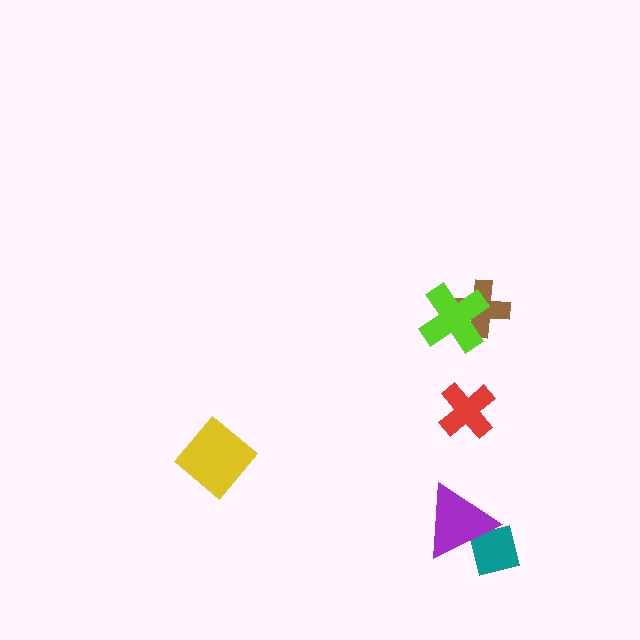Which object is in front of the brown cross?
The lime cross is in front of the brown cross.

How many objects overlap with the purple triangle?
1 object overlaps with the purple triangle.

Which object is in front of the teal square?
The purple triangle is in front of the teal square.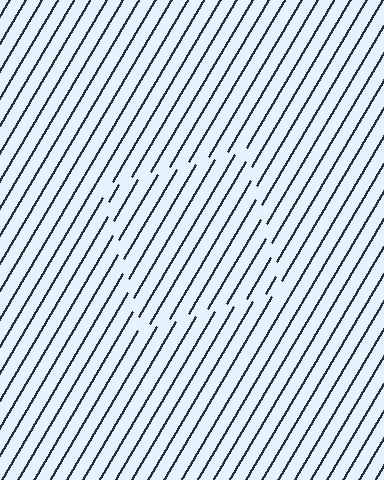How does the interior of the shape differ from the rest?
The interior of the shape contains the same grating, shifted by half a period — the contour is defined by the phase discontinuity where line-ends from the inner and outer gratings abut.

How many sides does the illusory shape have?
4 sides — the line-ends trace a square.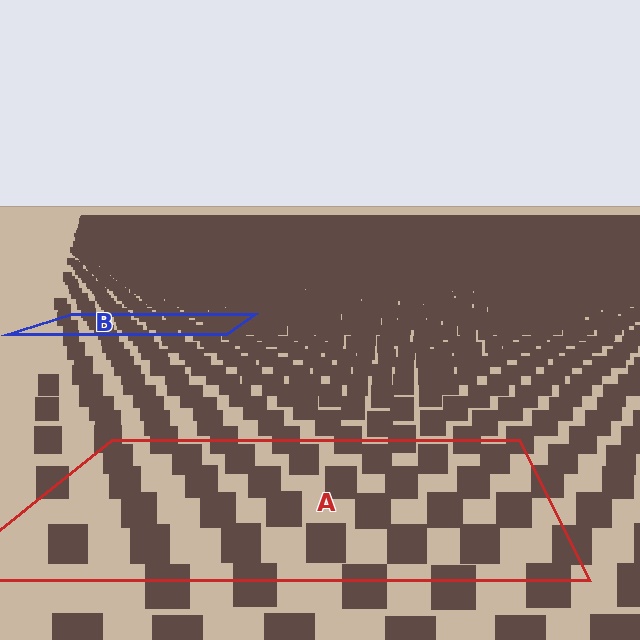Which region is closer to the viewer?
Region A is closer. The texture elements there are larger and more spread out.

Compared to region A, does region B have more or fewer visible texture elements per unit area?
Region B has more texture elements per unit area — they are packed more densely because it is farther away.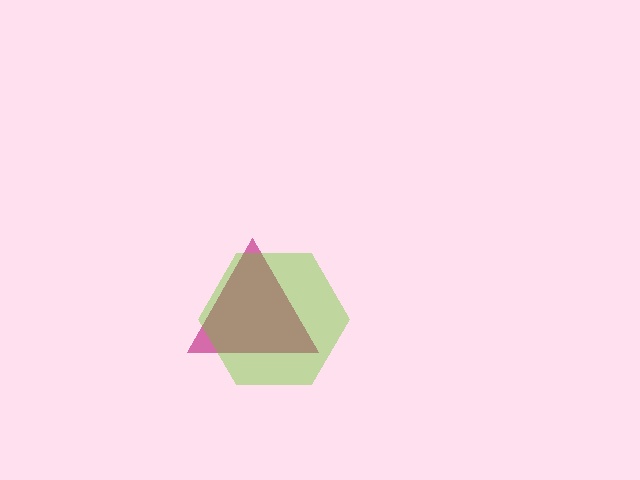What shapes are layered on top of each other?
The layered shapes are: a magenta triangle, a lime hexagon.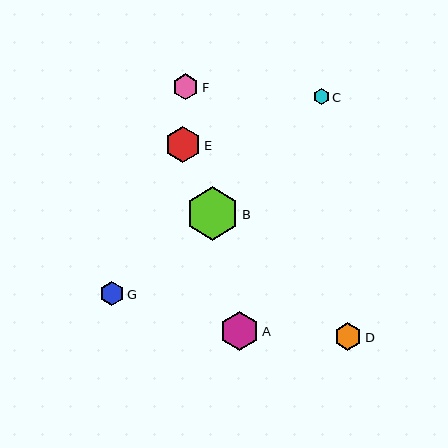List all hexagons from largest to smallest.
From largest to smallest: B, A, E, D, F, G, C.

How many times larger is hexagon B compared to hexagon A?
Hexagon B is approximately 1.4 times the size of hexagon A.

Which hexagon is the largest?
Hexagon B is the largest with a size of approximately 53 pixels.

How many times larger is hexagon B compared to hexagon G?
Hexagon B is approximately 2.2 times the size of hexagon G.